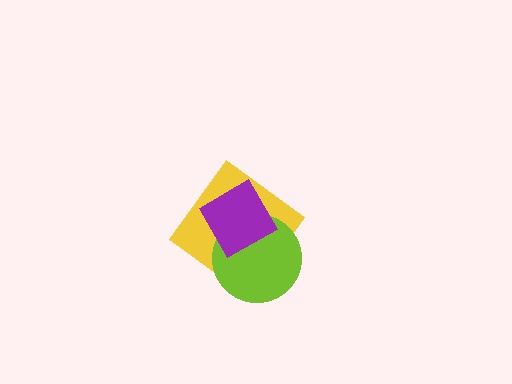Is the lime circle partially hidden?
Yes, it is partially covered by another shape.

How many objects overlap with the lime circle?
2 objects overlap with the lime circle.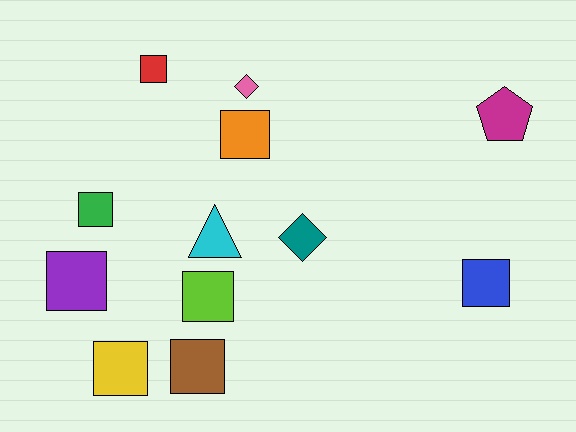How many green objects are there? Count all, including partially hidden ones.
There is 1 green object.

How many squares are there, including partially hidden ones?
There are 8 squares.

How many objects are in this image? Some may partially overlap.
There are 12 objects.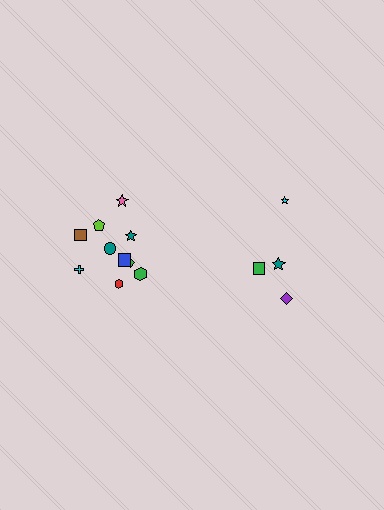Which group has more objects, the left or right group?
The left group.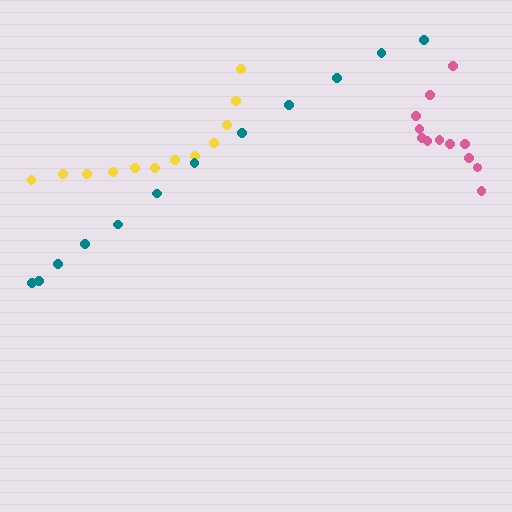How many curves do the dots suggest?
There are 3 distinct paths.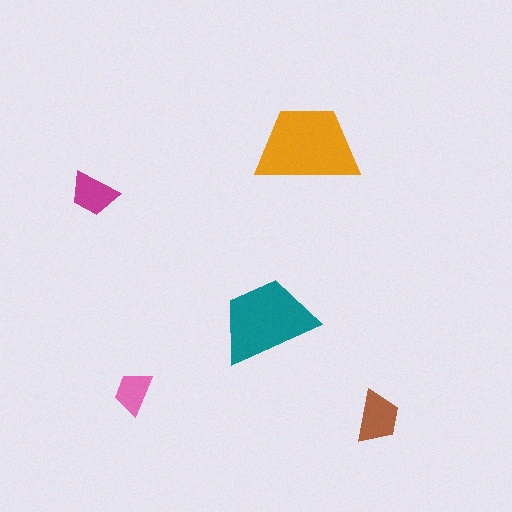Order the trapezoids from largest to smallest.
the orange one, the teal one, the brown one, the magenta one, the pink one.